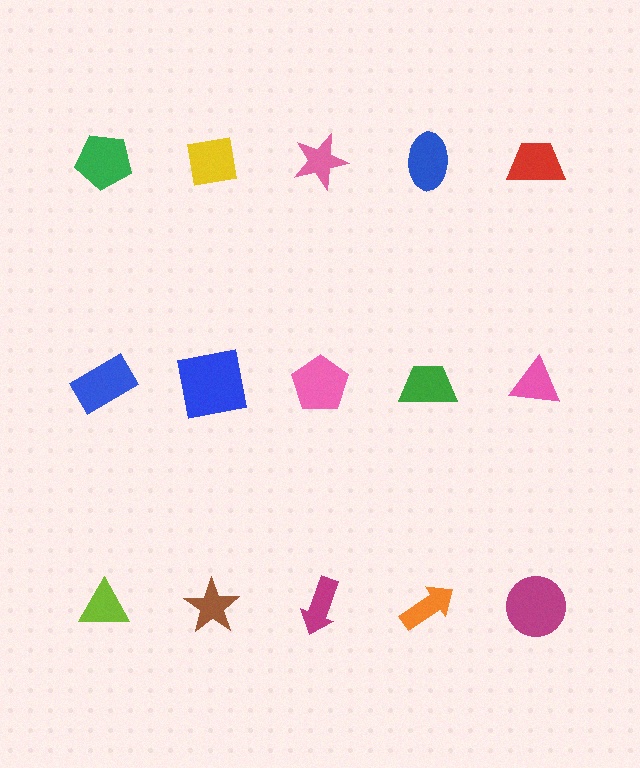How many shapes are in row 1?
5 shapes.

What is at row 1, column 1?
A green pentagon.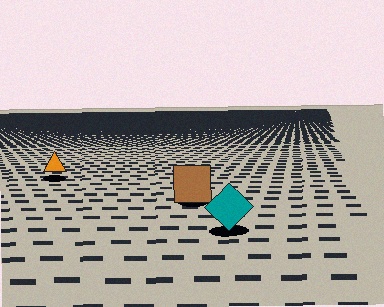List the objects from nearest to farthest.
From nearest to farthest: the teal diamond, the brown square, the orange triangle.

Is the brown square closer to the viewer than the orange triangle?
Yes. The brown square is closer — you can tell from the texture gradient: the ground texture is coarser near it.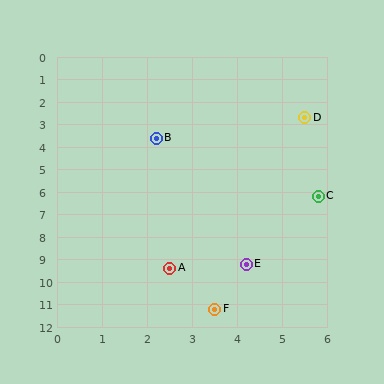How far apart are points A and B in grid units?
Points A and B are about 5.8 grid units apart.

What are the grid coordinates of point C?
Point C is at approximately (5.8, 6.2).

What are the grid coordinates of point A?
Point A is at approximately (2.5, 9.4).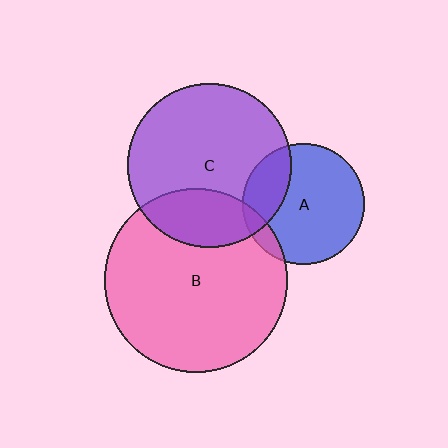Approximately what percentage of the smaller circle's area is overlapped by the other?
Approximately 25%.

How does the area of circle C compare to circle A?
Approximately 1.8 times.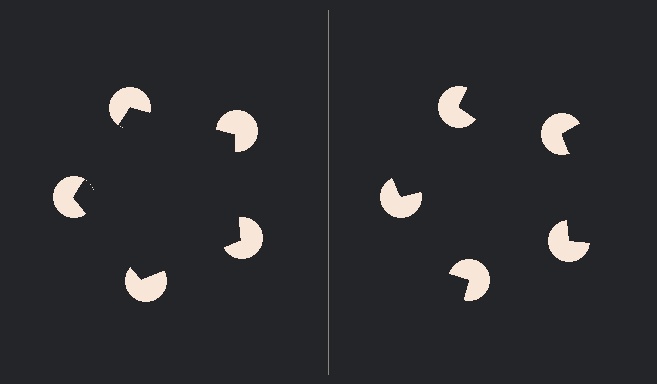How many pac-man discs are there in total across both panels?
10 — 5 on each side.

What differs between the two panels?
The pac-man discs are positioned identically on both sides; only the wedge orientations differ. On the left they align to a pentagon; on the right they are misaligned.